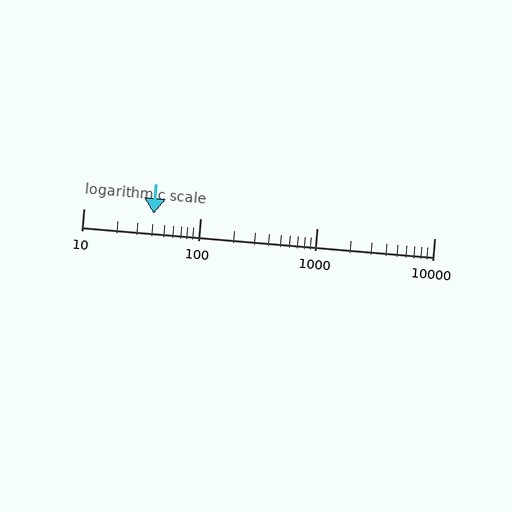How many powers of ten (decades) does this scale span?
The scale spans 3 decades, from 10 to 10000.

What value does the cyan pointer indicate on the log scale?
The pointer indicates approximately 40.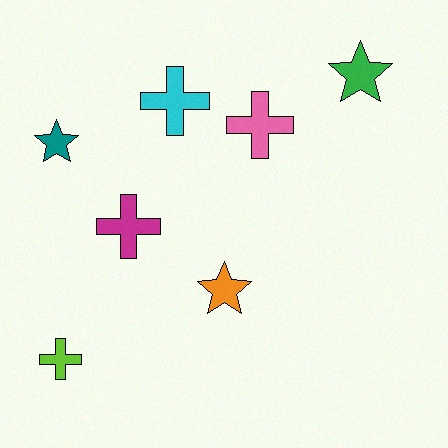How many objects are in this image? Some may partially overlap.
There are 7 objects.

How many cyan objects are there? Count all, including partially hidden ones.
There is 1 cyan object.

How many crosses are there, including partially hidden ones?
There are 4 crosses.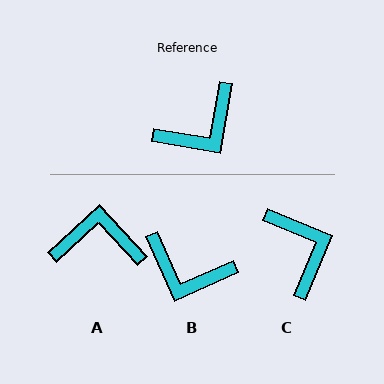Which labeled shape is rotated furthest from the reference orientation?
A, about 142 degrees away.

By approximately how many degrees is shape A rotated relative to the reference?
Approximately 142 degrees counter-clockwise.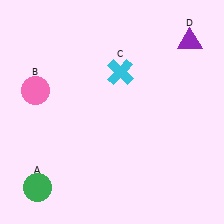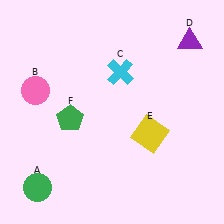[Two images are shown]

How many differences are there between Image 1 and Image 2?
There are 2 differences between the two images.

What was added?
A yellow square (E), a green pentagon (F) were added in Image 2.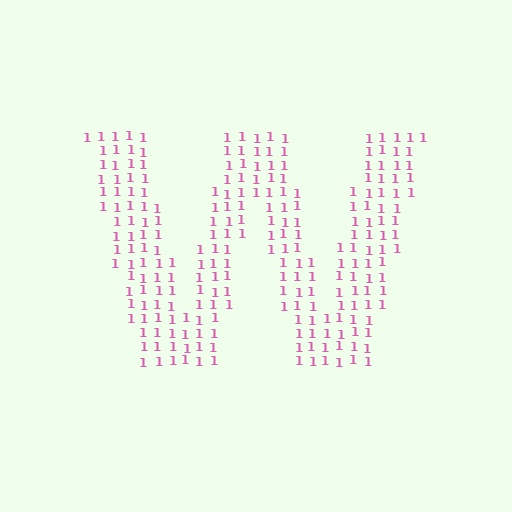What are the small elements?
The small elements are digit 1's.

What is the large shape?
The large shape is the letter W.